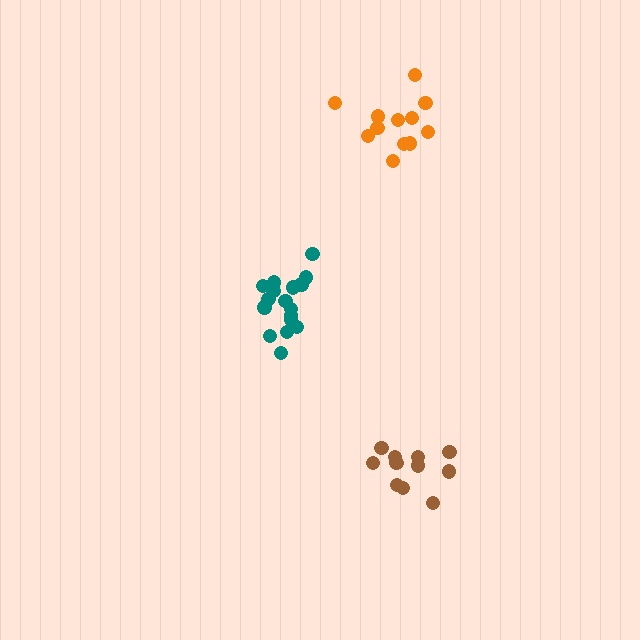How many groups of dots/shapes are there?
There are 3 groups.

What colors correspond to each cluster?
The clusters are colored: orange, brown, teal.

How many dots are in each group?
Group 1: 12 dots, Group 2: 11 dots, Group 3: 17 dots (40 total).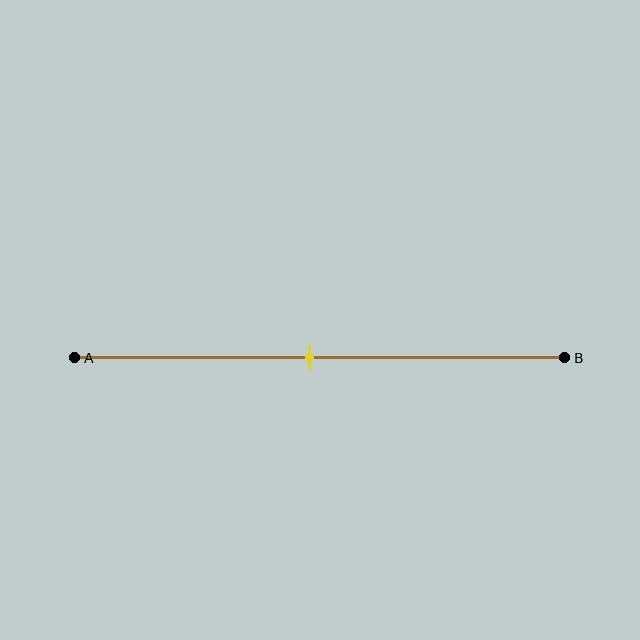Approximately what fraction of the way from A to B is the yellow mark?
The yellow mark is approximately 50% of the way from A to B.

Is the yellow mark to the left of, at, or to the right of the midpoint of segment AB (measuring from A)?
The yellow mark is approximately at the midpoint of segment AB.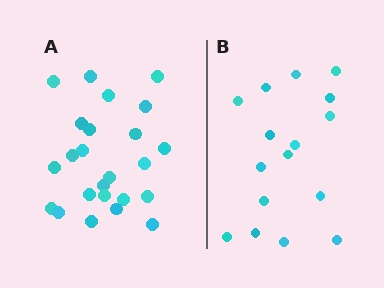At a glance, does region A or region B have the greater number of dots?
Region A (the left region) has more dots.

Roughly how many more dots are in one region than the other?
Region A has roughly 8 or so more dots than region B.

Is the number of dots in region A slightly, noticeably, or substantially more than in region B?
Region A has substantially more. The ratio is roughly 1.5 to 1.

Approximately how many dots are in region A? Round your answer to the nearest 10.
About 20 dots. (The exact count is 24, which rounds to 20.)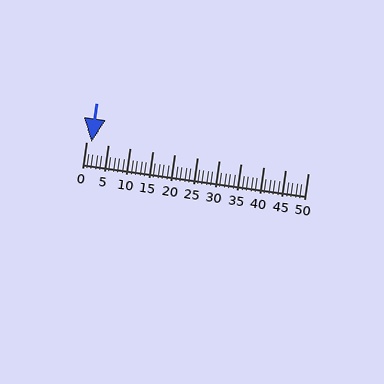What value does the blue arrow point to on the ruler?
The blue arrow points to approximately 1.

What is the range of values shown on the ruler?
The ruler shows values from 0 to 50.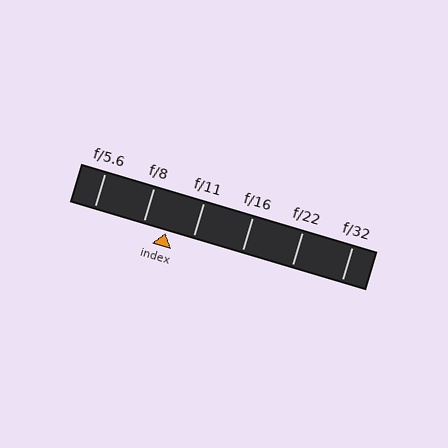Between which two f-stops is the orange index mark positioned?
The index mark is between f/8 and f/11.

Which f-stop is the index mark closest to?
The index mark is closest to f/8.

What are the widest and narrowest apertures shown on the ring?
The widest aperture shown is f/5.6 and the narrowest is f/32.